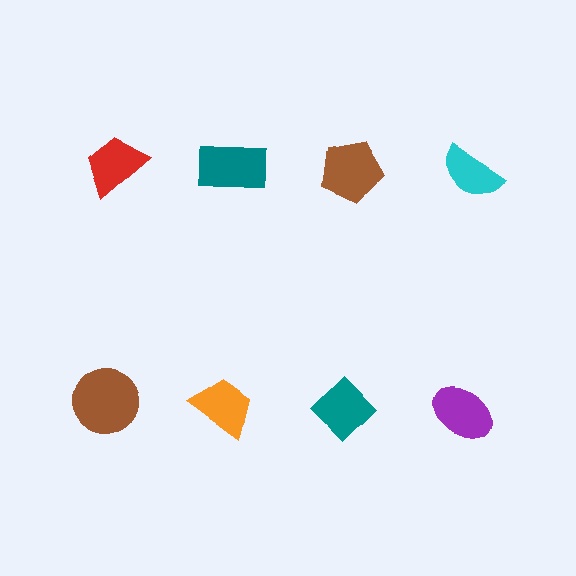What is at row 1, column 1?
A red trapezoid.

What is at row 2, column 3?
A teal diamond.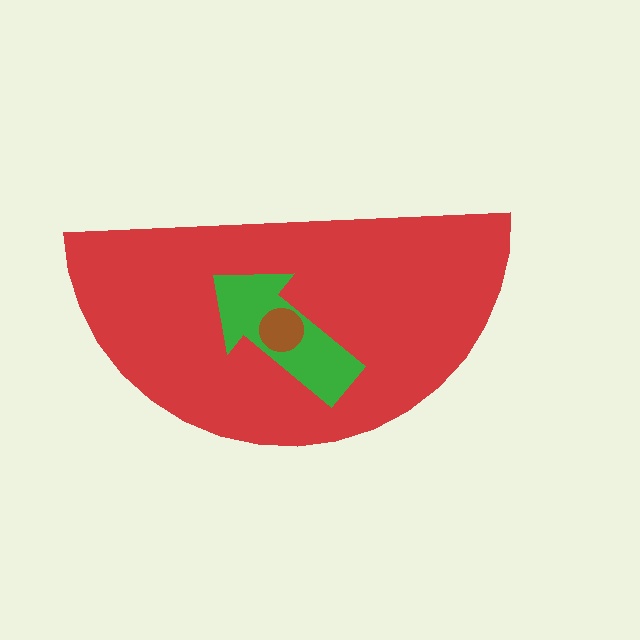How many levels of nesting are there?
3.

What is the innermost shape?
The brown circle.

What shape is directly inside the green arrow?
The brown circle.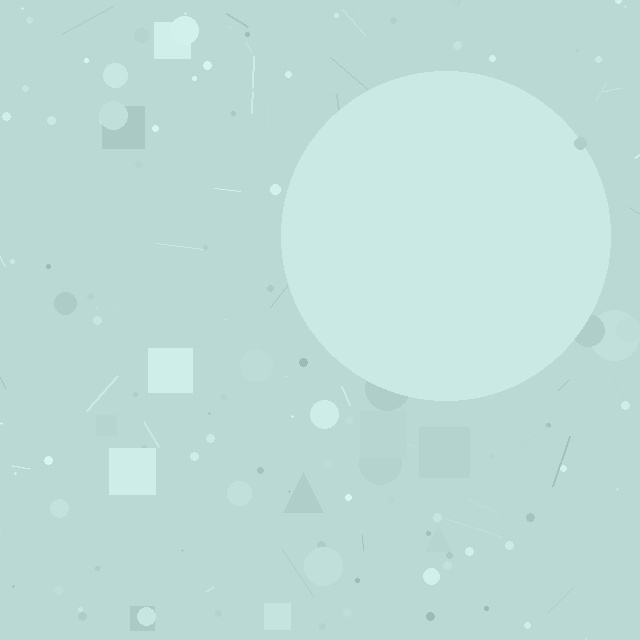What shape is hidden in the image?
A circle is hidden in the image.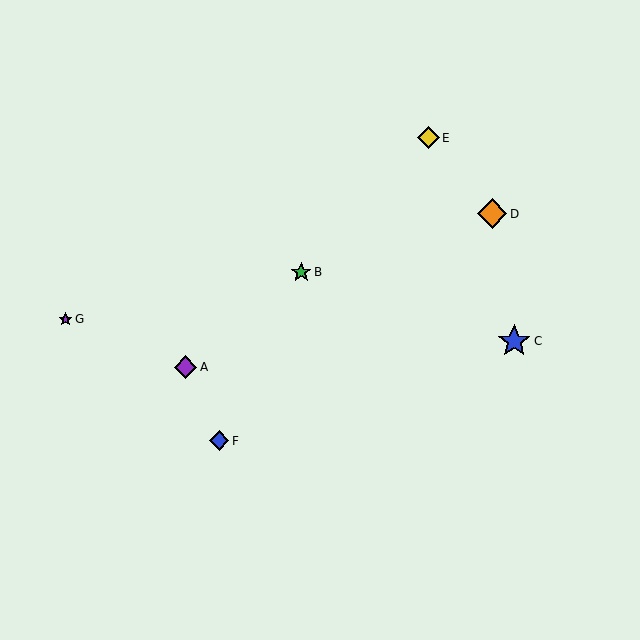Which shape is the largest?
The blue star (labeled C) is the largest.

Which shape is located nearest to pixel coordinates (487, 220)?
The orange diamond (labeled D) at (492, 214) is nearest to that location.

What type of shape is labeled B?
Shape B is a green star.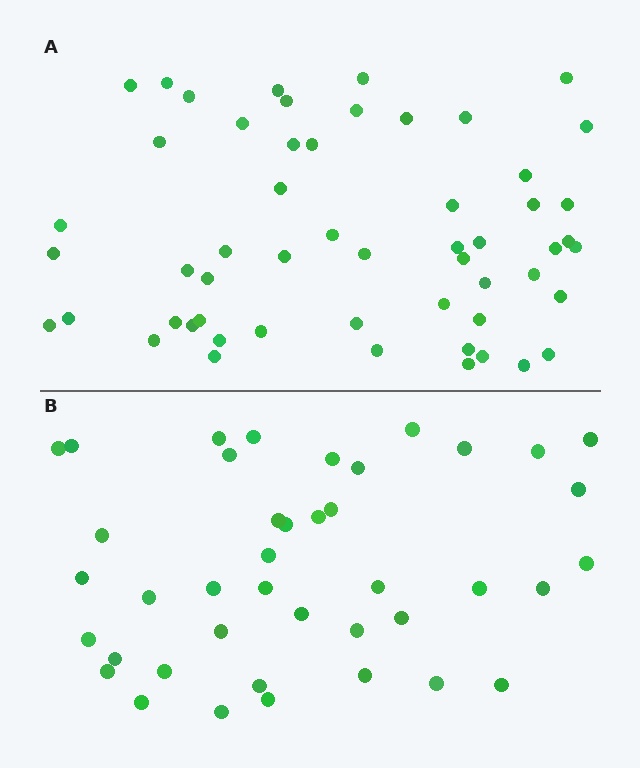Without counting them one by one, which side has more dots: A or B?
Region A (the top region) has more dots.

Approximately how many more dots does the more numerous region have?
Region A has approximately 15 more dots than region B.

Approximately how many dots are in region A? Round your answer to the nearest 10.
About 60 dots. (The exact count is 55, which rounds to 60.)